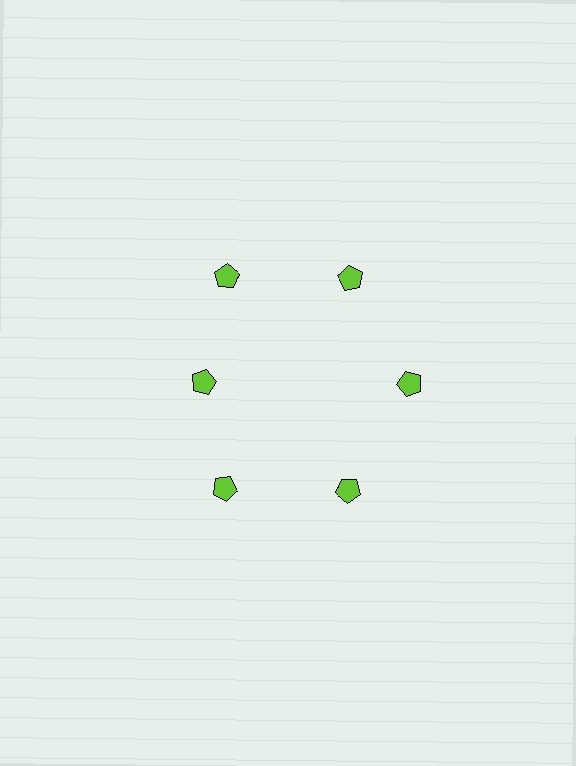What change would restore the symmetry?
The symmetry would be restored by moving it outward, back onto the ring so that all 6 pentagons sit at equal angles and equal distance from the center.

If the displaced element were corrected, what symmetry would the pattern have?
It would have 6-fold rotational symmetry — the pattern would map onto itself every 60 degrees.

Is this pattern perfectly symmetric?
No. The 6 lime pentagons are arranged in a ring, but one element near the 9 o'clock position is pulled inward toward the center, breaking the 6-fold rotational symmetry.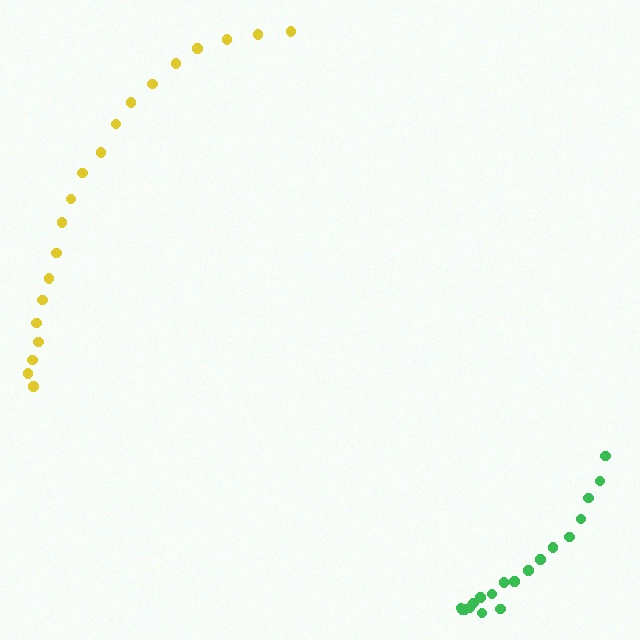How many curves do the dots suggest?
There are 2 distinct paths.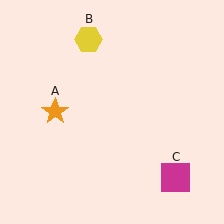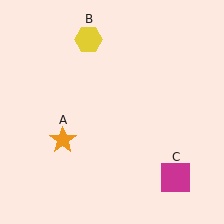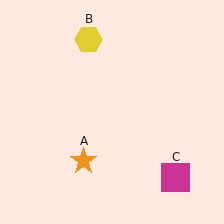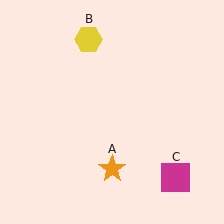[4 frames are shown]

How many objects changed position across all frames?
1 object changed position: orange star (object A).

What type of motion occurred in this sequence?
The orange star (object A) rotated counterclockwise around the center of the scene.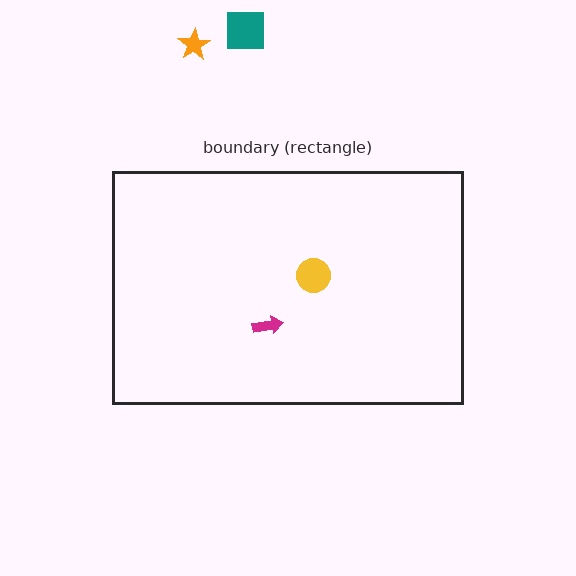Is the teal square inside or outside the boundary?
Outside.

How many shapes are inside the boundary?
2 inside, 2 outside.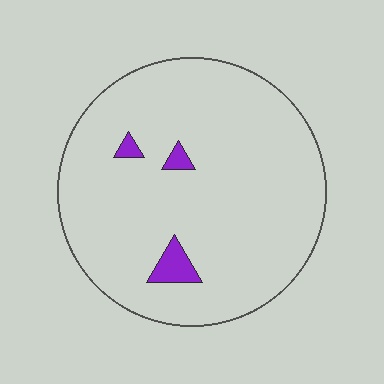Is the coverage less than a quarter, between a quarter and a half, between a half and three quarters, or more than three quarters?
Less than a quarter.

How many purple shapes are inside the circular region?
3.